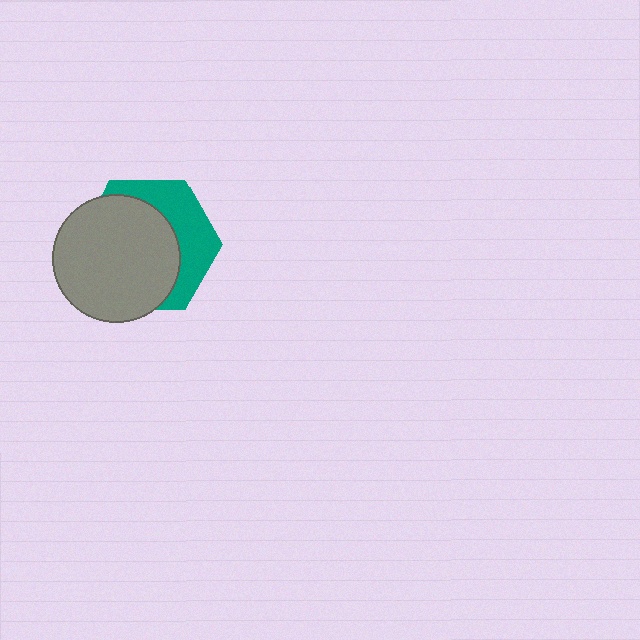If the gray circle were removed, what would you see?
You would see the complete teal hexagon.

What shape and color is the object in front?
The object in front is a gray circle.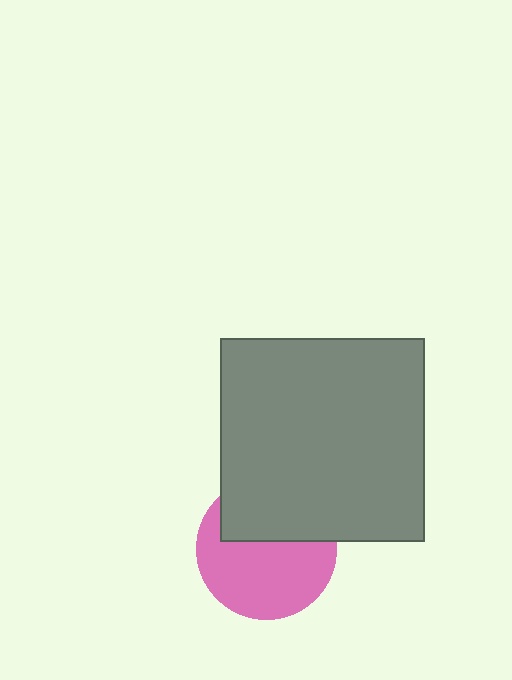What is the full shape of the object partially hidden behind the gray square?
The partially hidden object is a pink circle.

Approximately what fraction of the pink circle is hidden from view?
Roughly 39% of the pink circle is hidden behind the gray square.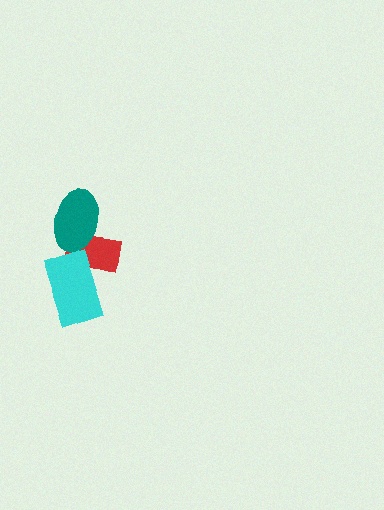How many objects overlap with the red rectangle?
2 objects overlap with the red rectangle.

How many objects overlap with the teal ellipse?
1 object overlaps with the teal ellipse.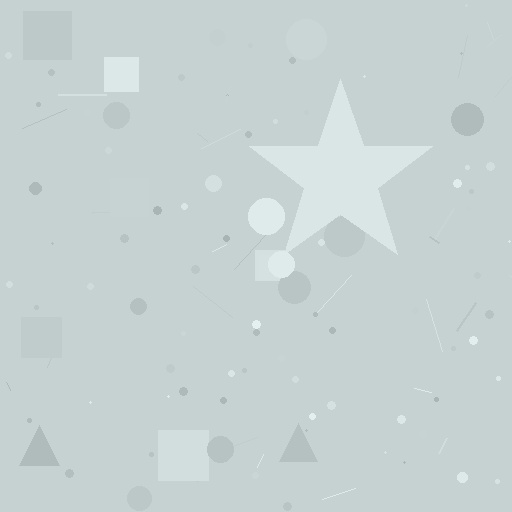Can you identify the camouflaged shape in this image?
The camouflaged shape is a star.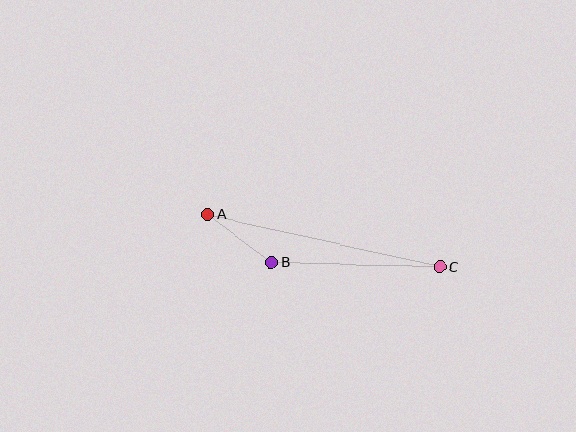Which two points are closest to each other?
Points A and B are closest to each other.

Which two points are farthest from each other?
Points A and C are farthest from each other.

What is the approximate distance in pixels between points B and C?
The distance between B and C is approximately 168 pixels.